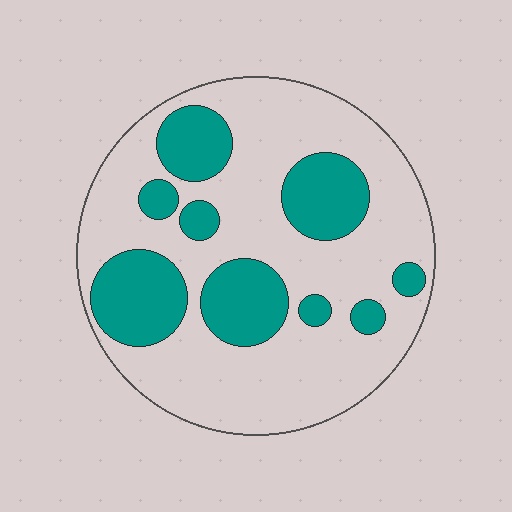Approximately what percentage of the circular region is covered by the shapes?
Approximately 30%.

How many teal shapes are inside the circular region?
9.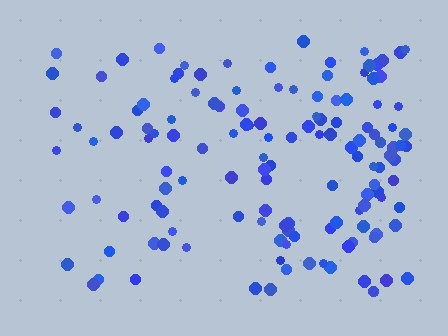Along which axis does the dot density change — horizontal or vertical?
Horizontal.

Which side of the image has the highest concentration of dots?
The right.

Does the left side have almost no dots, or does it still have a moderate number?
Still a moderate number, just noticeably fewer than the right.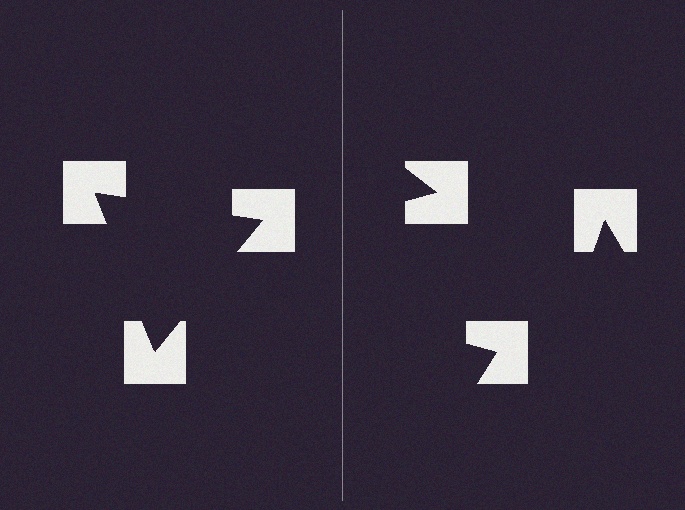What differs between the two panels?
The notched squares are positioned identically on both sides; only the wedge orientations differ. On the left they align to a triangle; on the right they are misaligned.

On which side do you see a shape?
An illusory triangle appears on the left side. On the right side the wedge cuts are rotated, so no coherent shape forms.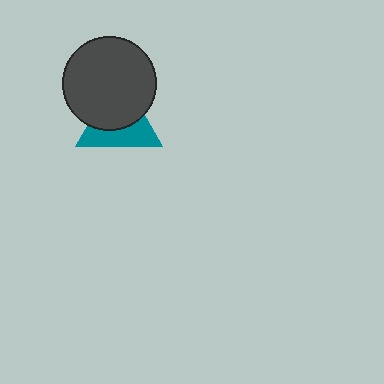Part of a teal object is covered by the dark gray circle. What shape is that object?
It is a triangle.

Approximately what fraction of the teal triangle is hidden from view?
Roughly 53% of the teal triangle is hidden behind the dark gray circle.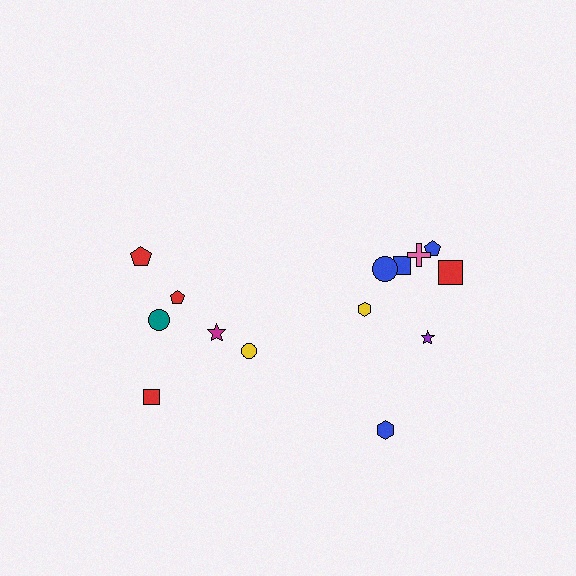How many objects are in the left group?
There are 6 objects.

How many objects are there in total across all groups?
There are 14 objects.